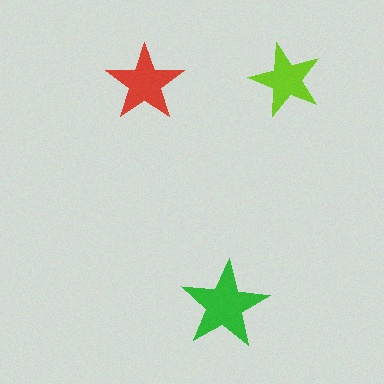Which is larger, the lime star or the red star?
The red one.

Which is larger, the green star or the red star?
The green one.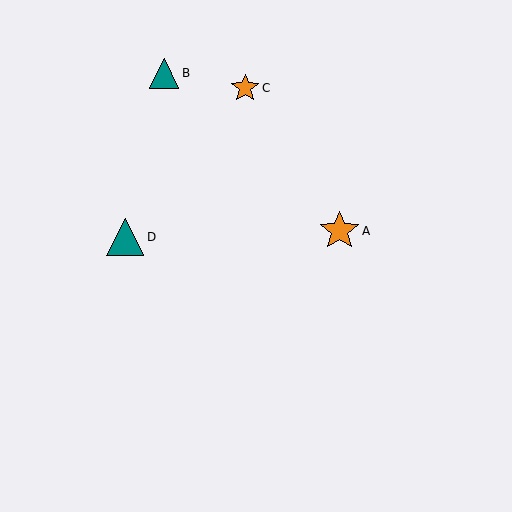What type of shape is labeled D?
Shape D is a teal triangle.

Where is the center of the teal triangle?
The center of the teal triangle is at (125, 237).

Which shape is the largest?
The orange star (labeled A) is the largest.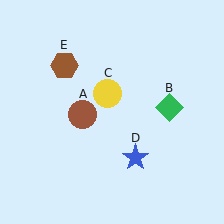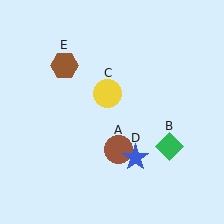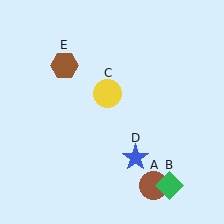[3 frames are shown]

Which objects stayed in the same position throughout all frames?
Yellow circle (object C) and blue star (object D) and brown hexagon (object E) remained stationary.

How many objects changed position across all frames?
2 objects changed position: brown circle (object A), green diamond (object B).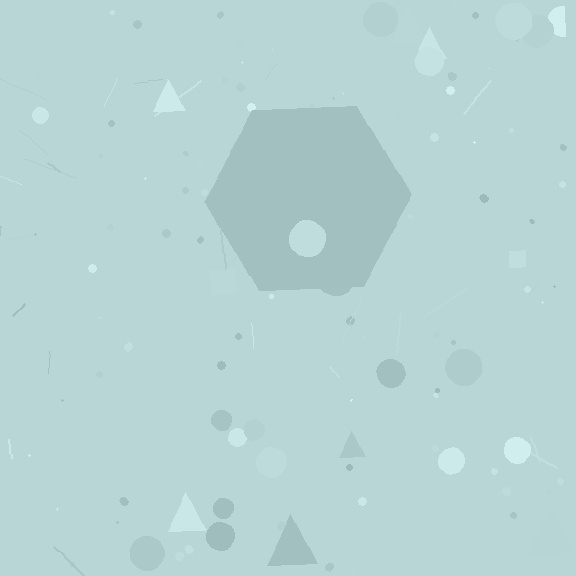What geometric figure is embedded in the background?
A hexagon is embedded in the background.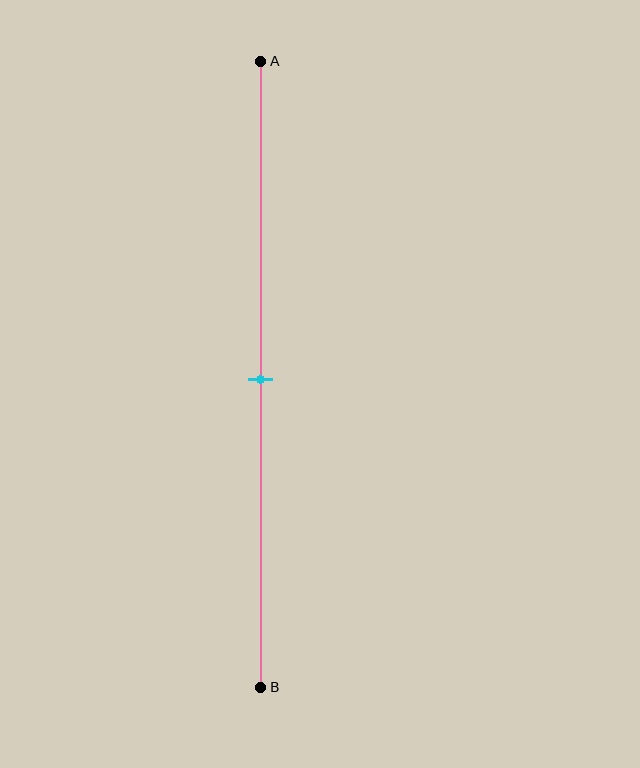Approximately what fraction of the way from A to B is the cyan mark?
The cyan mark is approximately 50% of the way from A to B.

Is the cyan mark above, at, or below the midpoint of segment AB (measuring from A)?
The cyan mark is approximately at the midpoint of segment AB.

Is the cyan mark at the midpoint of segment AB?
Yes, the mark is approximately at the midpoint.